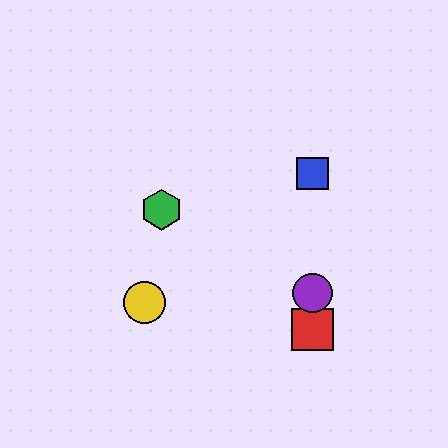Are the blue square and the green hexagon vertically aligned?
No, the blue square is at x≈312 and the green hexagon is at x≈161.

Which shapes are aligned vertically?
The red square, the blue square, the purple circle are aligned vertically.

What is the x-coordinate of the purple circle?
The purple circle is at x≈312.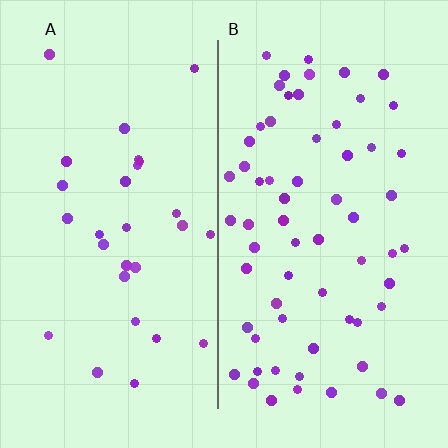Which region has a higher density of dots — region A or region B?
B (the right).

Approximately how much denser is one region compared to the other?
Approximately 2.2× — region B over region A.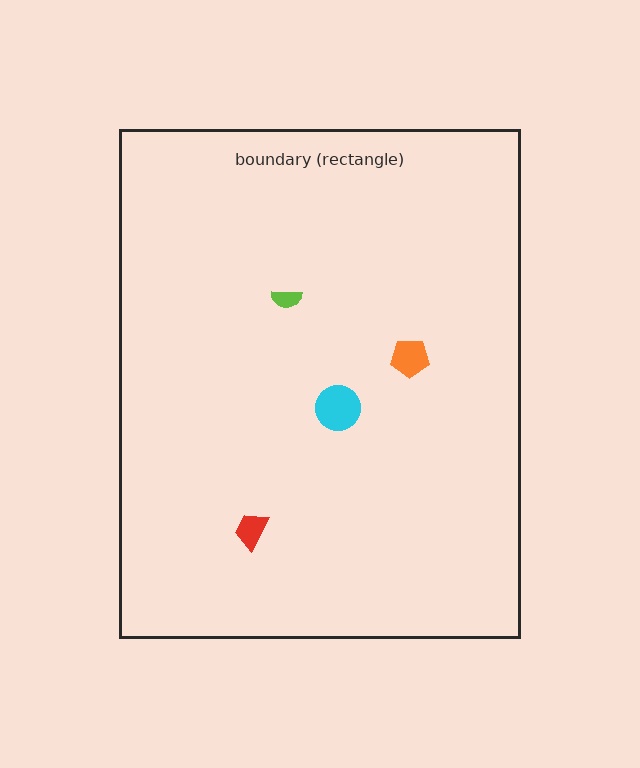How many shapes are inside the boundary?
4 inside, 0 outside.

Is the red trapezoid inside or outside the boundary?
Inside.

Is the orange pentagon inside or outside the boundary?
Inside.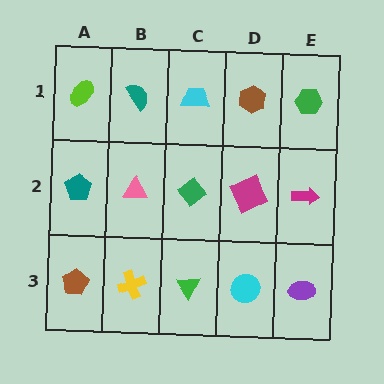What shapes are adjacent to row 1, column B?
A pink triangle (row 2, column B), a lime ellipse (row 1, column A), a cyan trapezoid (row 1, column C).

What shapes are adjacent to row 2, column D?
A brown hexagon (row 1, column D), a cyan circle (row 3, column D), a green diamond (row 2, column C), a magenta arrow (row 2, column E).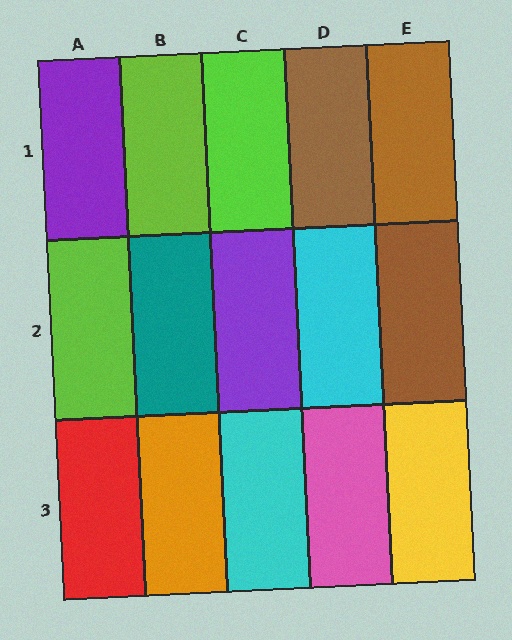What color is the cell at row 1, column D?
Brown.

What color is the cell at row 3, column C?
Cyan.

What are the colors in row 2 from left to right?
Lime, teal, purple, cyan, brown.